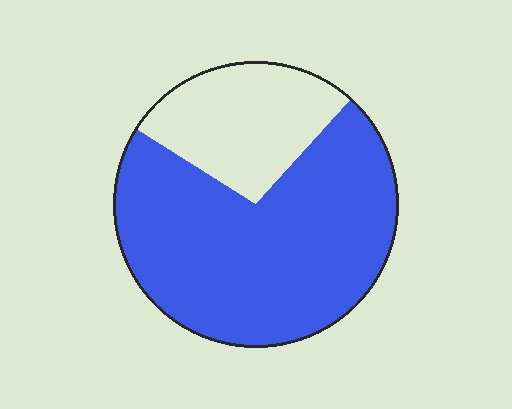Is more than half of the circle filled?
Yes.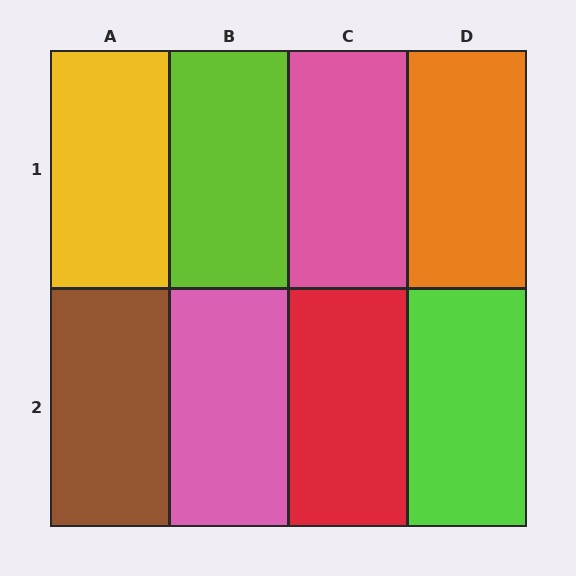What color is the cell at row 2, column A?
Brown.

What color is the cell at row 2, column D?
Lime.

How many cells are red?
1 cell is red.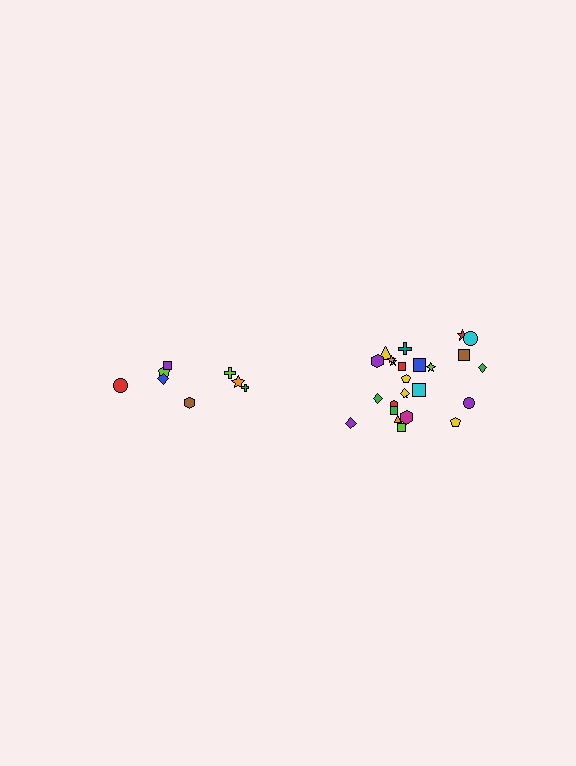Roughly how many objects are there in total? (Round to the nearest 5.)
Roughly 35 objects in total.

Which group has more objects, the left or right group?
The right group.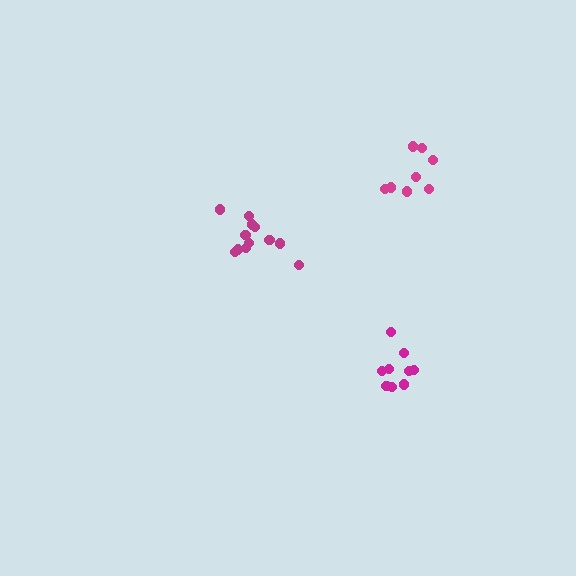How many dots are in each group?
Group 1: 12 dots, Group 2: 9 dots, Group 3: 8 dots (29 total).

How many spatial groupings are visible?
There are 3 spatial groupings.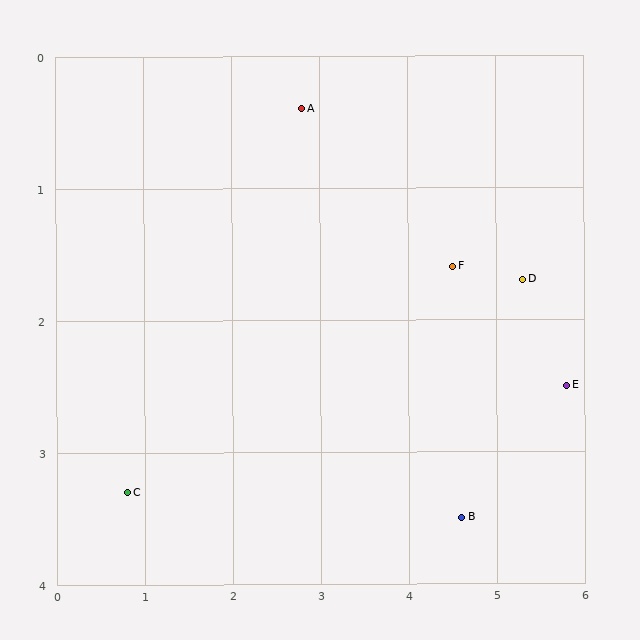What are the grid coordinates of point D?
Point D is at approximately (5.3, 1.7).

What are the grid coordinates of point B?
Point B is at approximately (4.6, 3.5).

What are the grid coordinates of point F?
Point F is at approximately (4.5, 1.6).